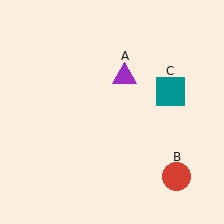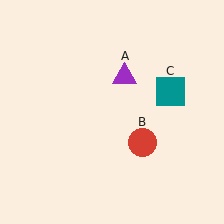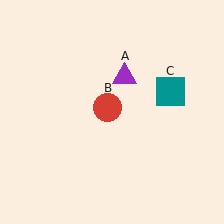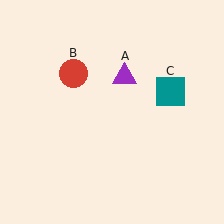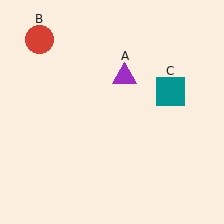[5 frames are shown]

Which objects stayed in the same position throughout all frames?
Purple triangle (object A) and teal square (object C) remained stationary.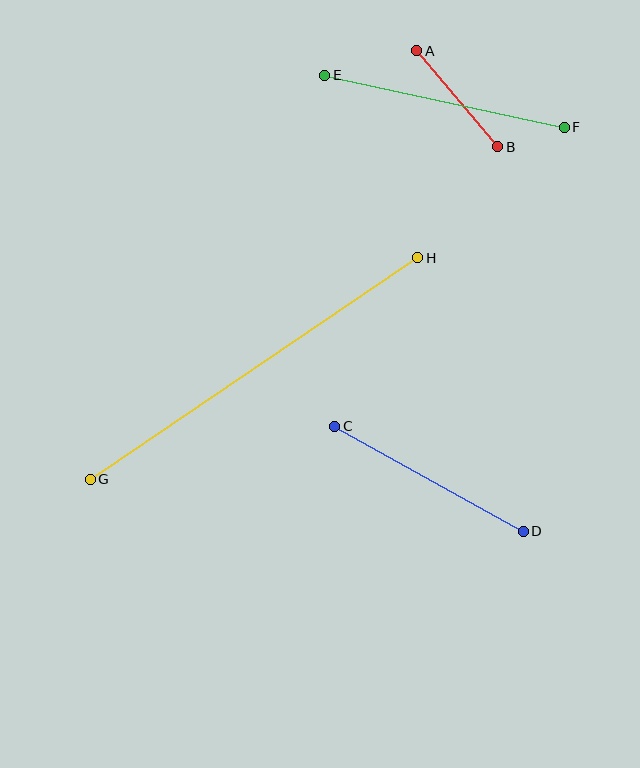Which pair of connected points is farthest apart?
Points G and H are farthest apart.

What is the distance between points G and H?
The distance is approximately 396 pixels.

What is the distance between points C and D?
The distance is approximately 216 pixels.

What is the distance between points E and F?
The distance is approximately 245 pixels.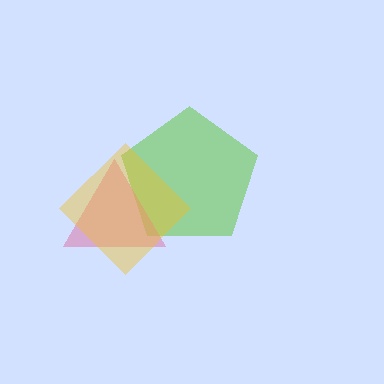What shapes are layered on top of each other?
The layered shapes are: a lime pentagon, a pink triangle, a yellow diamond.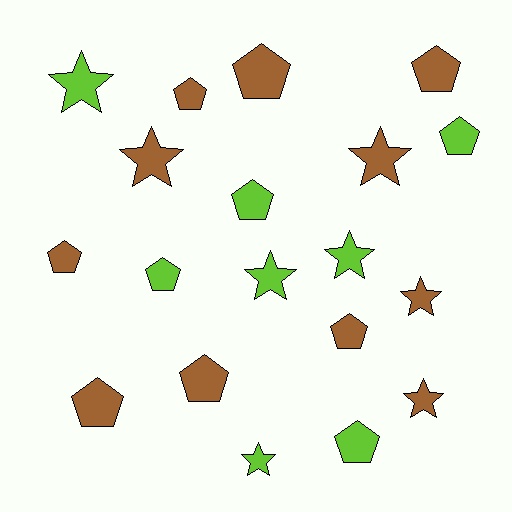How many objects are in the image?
There are 19 objects.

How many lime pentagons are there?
There are 4 lime pentagons.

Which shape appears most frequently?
Pentagon, with 11 objects.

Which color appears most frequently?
Brown, with 11 objects.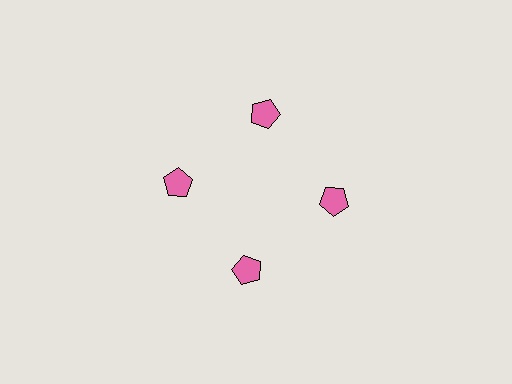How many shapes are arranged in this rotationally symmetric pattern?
There are 4 shapes, arranged in 4 groups of 1.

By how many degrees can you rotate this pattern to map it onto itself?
The pattern maps onto itself every 90 degrees of rotation.